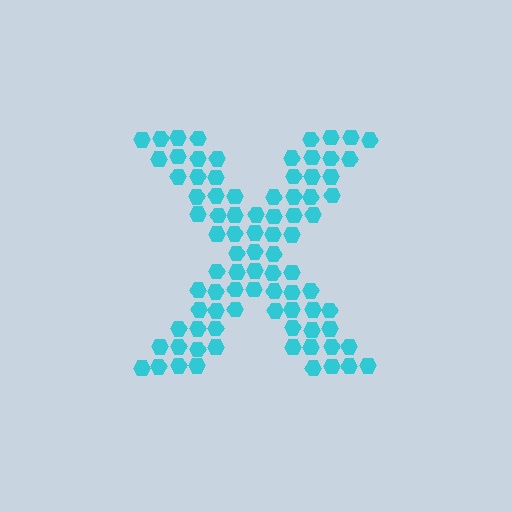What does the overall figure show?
The overall figure shows the letter X.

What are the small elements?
The small elements are hexagons.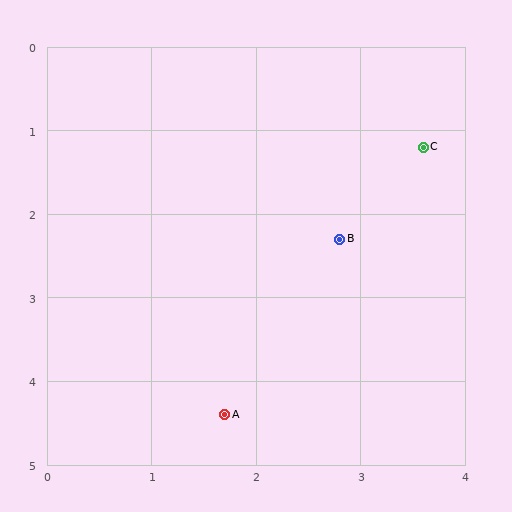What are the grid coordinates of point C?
Point C is at approximately (3.6, 1.2).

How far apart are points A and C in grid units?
Points A and C are about 3.7 grid units apart.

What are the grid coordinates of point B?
Point B is at approximately (2.8, 2.3).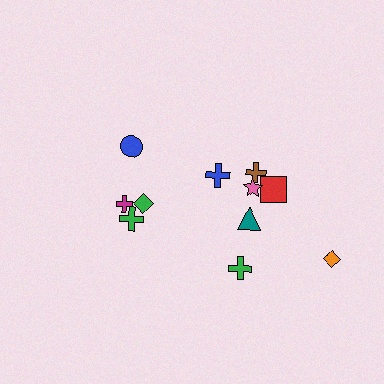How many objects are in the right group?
There are 7 objects.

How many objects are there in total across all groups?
There are 11 objects.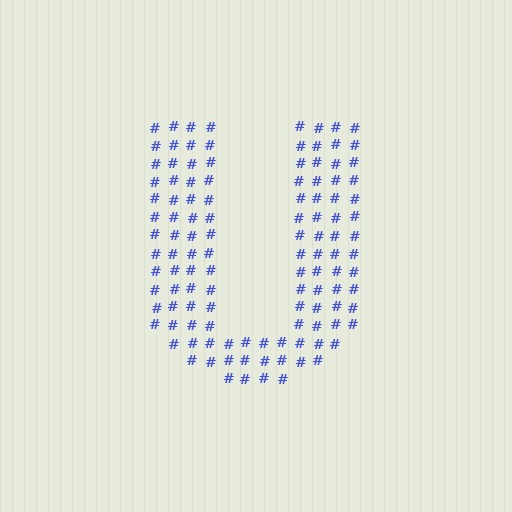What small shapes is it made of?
It is made of small hash symbols.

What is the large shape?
The large shape is the letter U.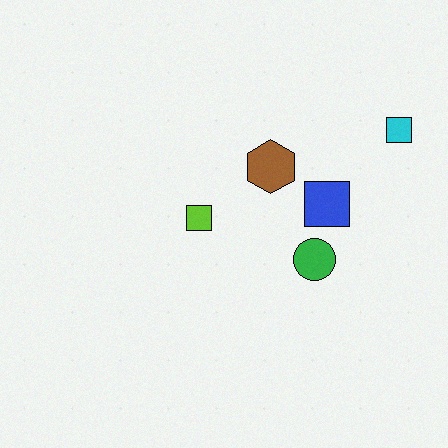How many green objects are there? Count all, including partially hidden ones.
There is 1 green object.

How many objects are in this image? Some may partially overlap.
There are 5 objects.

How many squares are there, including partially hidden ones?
There are 3 squares.